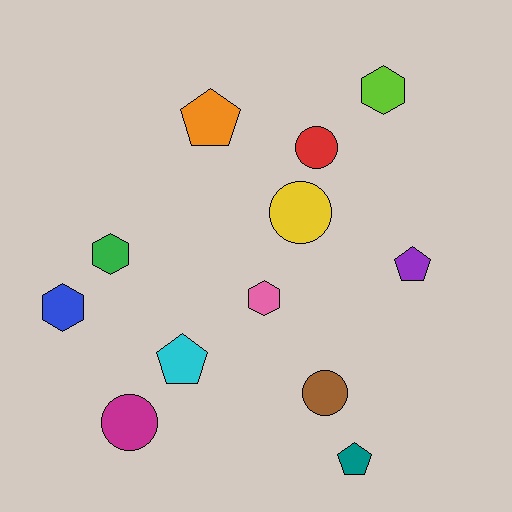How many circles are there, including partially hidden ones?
There are 4 circles.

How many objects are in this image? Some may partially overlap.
There are 12 objects.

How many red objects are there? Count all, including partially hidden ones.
There is 1 red object.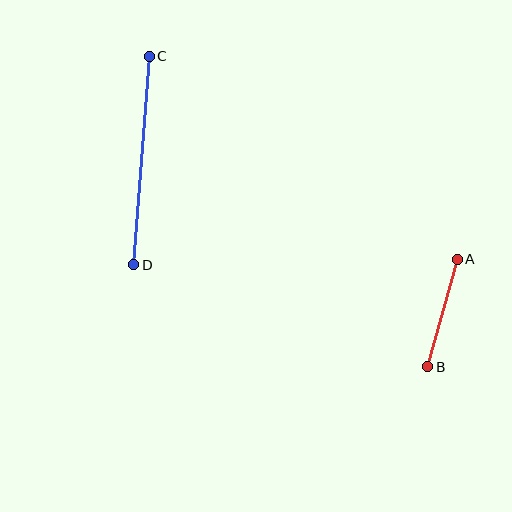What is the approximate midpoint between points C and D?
The midpoint is at approximately (141, 161) pixels.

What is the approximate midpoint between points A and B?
The midpoint is at approximately (442, 313) pixels.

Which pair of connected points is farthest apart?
Points C and D are farthest apart.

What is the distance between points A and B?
The distance is approximately 112 pixels.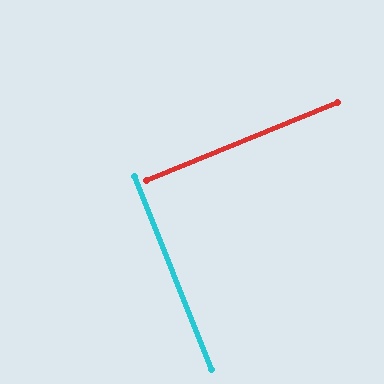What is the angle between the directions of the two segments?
Approximately 89 degrees.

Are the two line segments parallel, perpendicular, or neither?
Perpendicular — they meet at approximately 89°.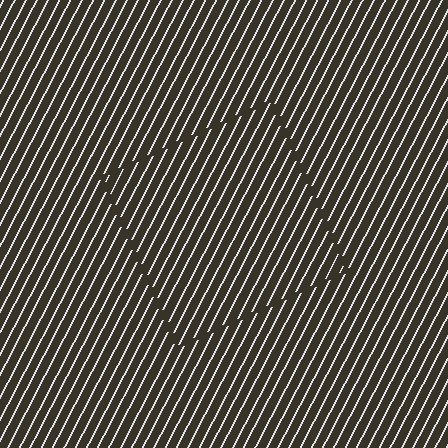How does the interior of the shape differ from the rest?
The interior of the shape contains the same grating, shifted by half a period — the contour is defined by the phase discontinuity where line-ends from the inner and outer gratings abut.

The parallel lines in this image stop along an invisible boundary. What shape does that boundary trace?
An illusory square. The interior of the shape contains the same grating, shifted by half a period — the contour is defined by the phase discontinuity where line-ends from the inner and outer gratings abut.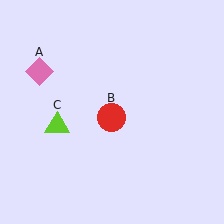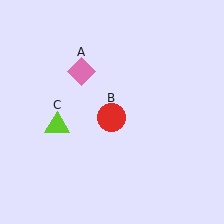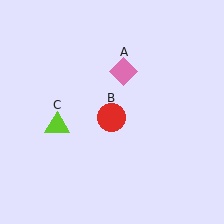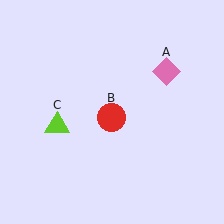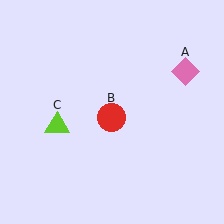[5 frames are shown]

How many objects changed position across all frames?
1 object changed position: pink diamond (object A).